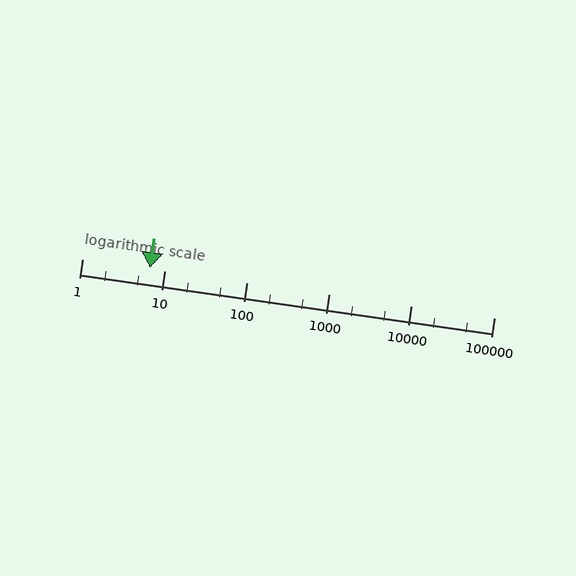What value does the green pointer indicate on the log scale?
The pointer indicates approximately 6.6.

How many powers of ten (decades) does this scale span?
The scale spans 5 decades, from 1 to 100000.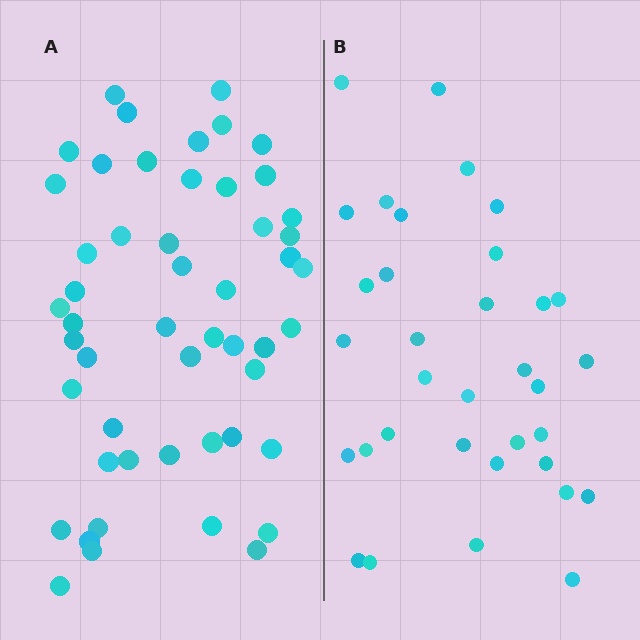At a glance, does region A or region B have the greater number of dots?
Region A (the left region) has more dots.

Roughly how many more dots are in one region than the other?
Region A has approximately 15 more dots than region B.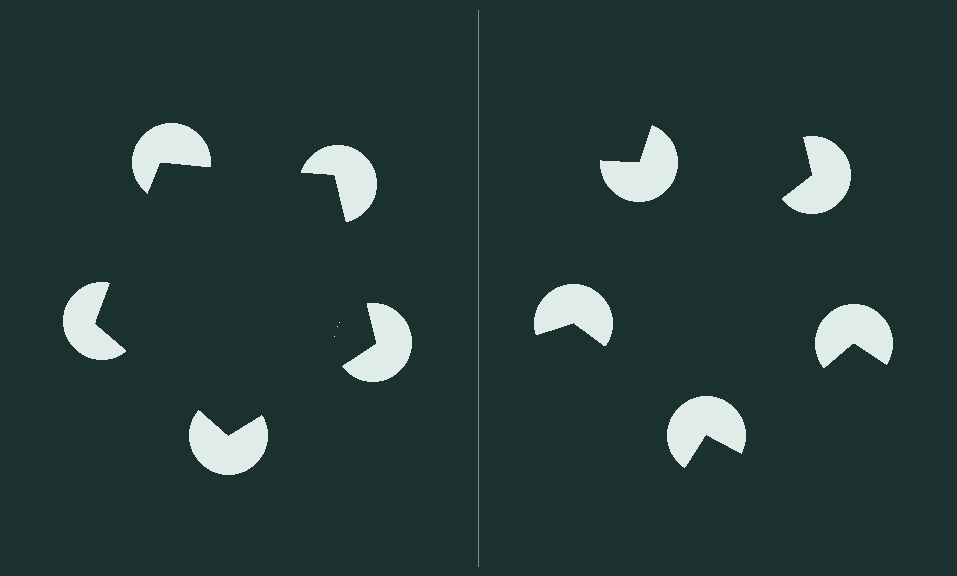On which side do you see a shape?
An illusory pentagon appears on the left side. On the right side the wedge cuts are rotated, so no coherent shape forms.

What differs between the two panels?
The pac-man discs are positioned identically on both sides; only the wedge orientations differ. On the left they align to a pentagon; on the right they are misaligned.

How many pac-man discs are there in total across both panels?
10 — 5 on each side.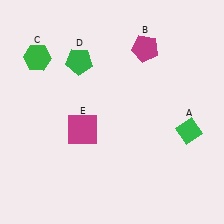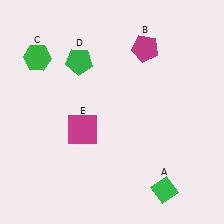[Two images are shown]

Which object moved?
The green diamond (A) moved down.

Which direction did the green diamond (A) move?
The green diamond (A) moved down.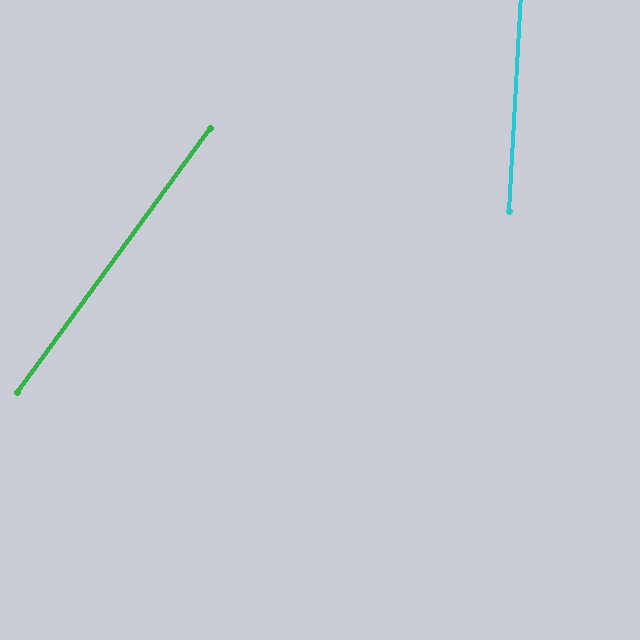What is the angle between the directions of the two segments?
Approximately 33 degrees.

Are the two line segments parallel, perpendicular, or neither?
Neither parallel nor perpendicular — they differ by about 33°.